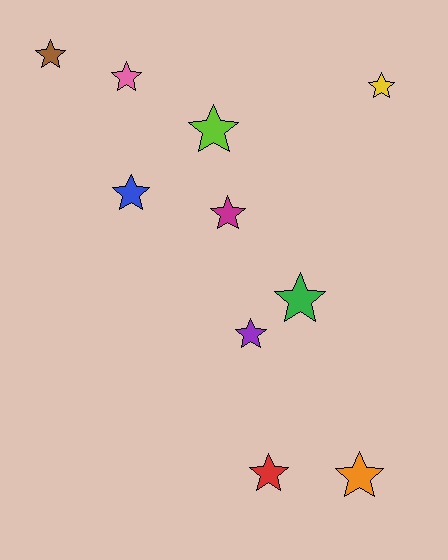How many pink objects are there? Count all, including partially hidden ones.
There is 1 pink object.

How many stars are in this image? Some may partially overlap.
There are 10 stars.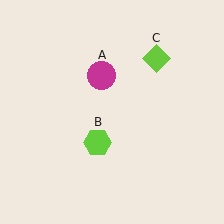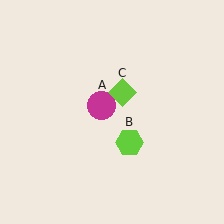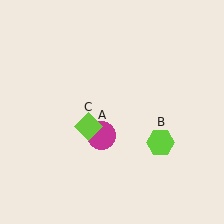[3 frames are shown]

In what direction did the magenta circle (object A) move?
The magenta circle (object A) moved down.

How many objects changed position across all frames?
3 objects changed position: magenta circle (object A), lime hexagon (object B), lime diamond (object C).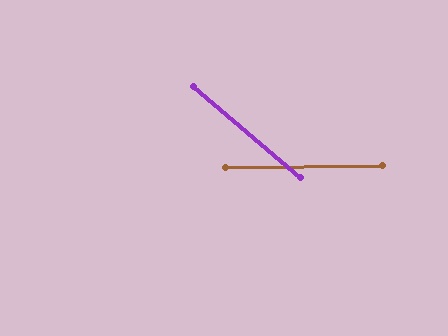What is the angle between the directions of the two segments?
Approximately 41 degrees.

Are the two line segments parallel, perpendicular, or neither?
Neither parallel nor perpendicular — they differ by about 41°.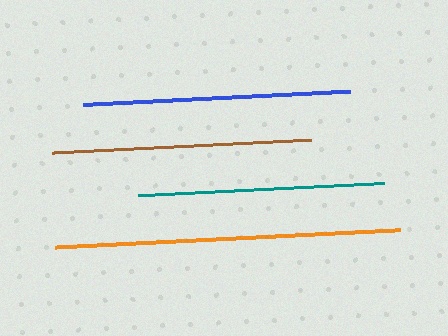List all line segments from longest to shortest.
From longest to shortest: orange, blue, brown, teal.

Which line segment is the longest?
The orange line is the longest at approximately 346 pixels.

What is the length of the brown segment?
The brown segment is approximately 259 pixels long.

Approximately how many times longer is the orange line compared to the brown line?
The orange line is approximately 1.3 times the length of the brown line.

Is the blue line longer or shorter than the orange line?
The orange line is longer than the blue line.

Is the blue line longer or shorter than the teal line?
The blue line is longer than the teal line.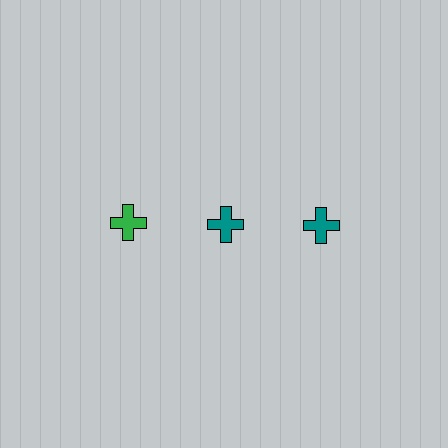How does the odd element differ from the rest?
It has a different color: green instead of teal.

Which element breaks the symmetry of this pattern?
The green cross in the top row, leftmost column breaks the symmetry. All other shapes are teal crosses.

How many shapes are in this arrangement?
There are 3 shapes arranged in a grid pattern.